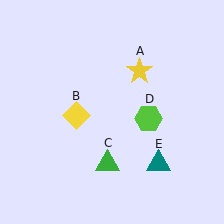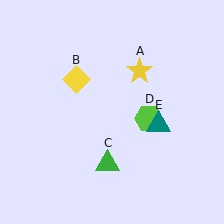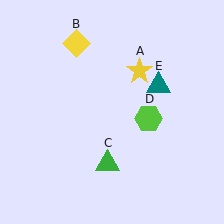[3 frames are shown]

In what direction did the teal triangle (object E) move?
The teal triangle (object E) moved up.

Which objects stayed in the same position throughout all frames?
Yellow star (object A) and green triangle (object C) and lime hexagon (object D) remained stationary.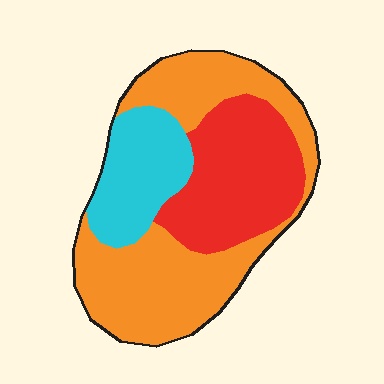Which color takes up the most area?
Orange, at roughly 50%.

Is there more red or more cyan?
Red.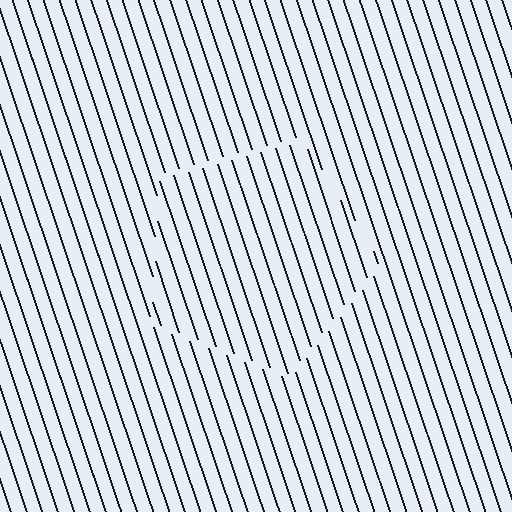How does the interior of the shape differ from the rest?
The interior of the shape contains the same grating, shifted by half a period — the contour is defined by the phase discontinuity where line-ends from the inner and outer gratings abut.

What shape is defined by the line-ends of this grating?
An illusory pentagon. The interior of the shape contains the same grating, shifted by half a period — the contour is defined by the phase discontinuity where line-ends from the inner and outer gratings abut.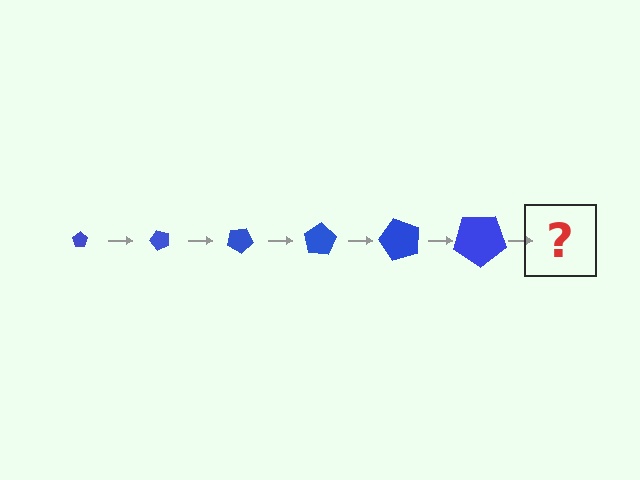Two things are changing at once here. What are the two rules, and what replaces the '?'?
The two rules are that the pentagon grows larger each step and it rotates 50 degrees each step. The '?' should be a pentagon, larger than the previous one and rotated 300 degrees from the start.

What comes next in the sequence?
The next element should be a pentagon, larger than the previous one and rotated 300 degrees from the start.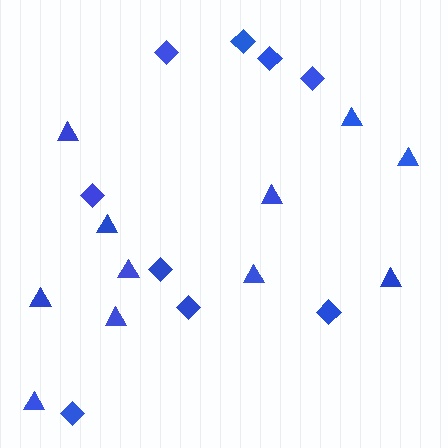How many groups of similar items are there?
There are 2 groups: one group of diamonds (9) and one group of triangles (11).